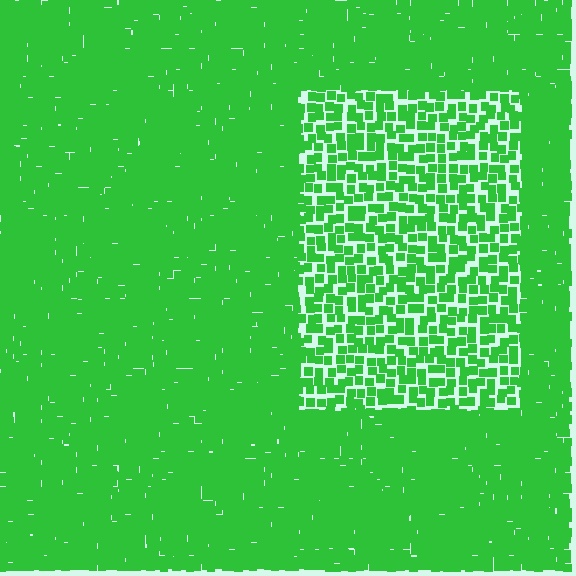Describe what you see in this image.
The image contains small green elements arranged at two different densities. A rectangle-shaped region is visible where the elements are less densely packed than the surrounding area.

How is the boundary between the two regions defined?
The boundary is defined by a change in element density (approximately 2.1x ratio). All elements are the same color, size, and shape.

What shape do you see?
I see a rectangle.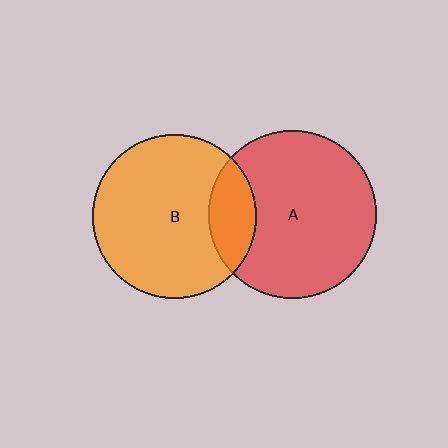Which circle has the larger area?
Circle A (red).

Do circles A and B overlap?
Yes.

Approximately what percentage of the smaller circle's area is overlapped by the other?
Approximately 20%.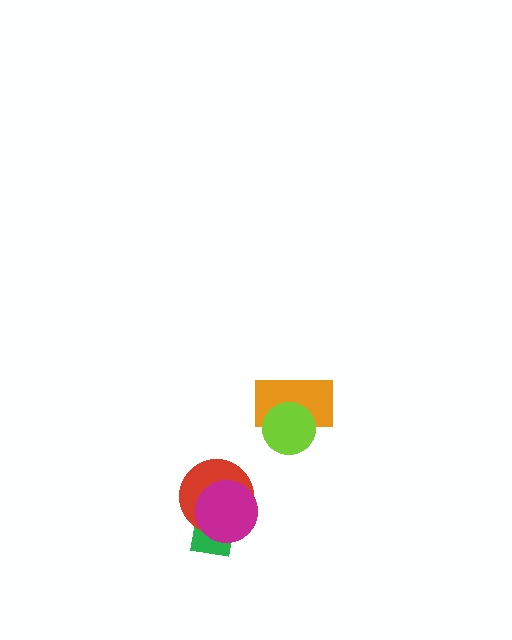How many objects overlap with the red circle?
2 objects overlap with the red circle.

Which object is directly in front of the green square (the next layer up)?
The red circle is directly in front of the green square.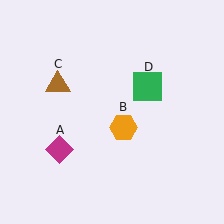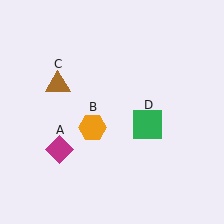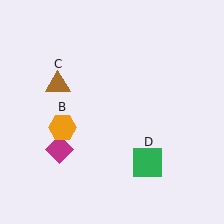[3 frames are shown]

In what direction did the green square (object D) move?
The green square (object D) moved down.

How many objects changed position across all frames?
2 objects changed position: orange hexagon (object B), green square (object D).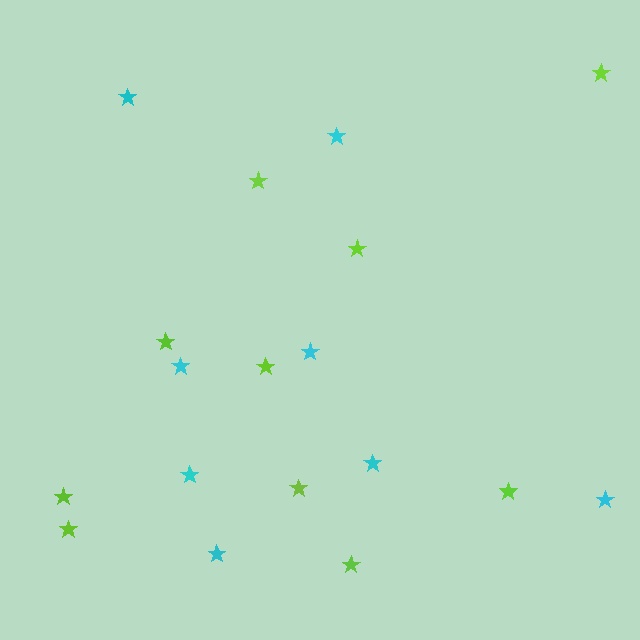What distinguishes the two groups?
There are 2 groups: one group of cyan stars (8) and one group of lime stars (10).